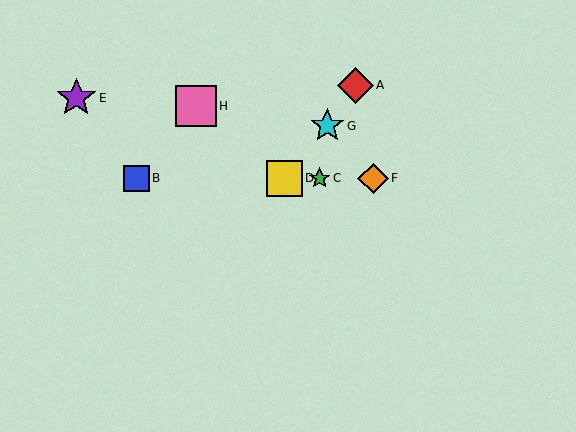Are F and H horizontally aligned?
No, F is at y≈178 and H is at y≈106.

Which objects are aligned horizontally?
Objects B, C, D, F are aligned horizontally.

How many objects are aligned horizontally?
4 objects (B, C, D, F) are aligned horizontally.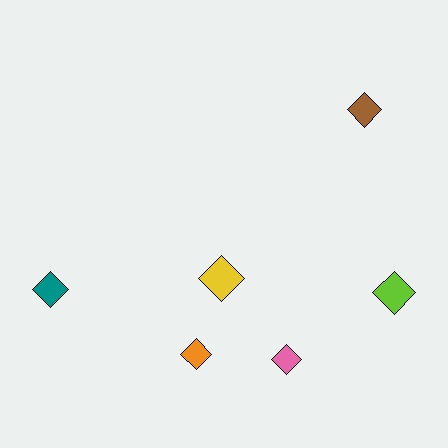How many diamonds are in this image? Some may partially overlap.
There are 6 diamonds.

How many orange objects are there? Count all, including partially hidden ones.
There is 1 orange object.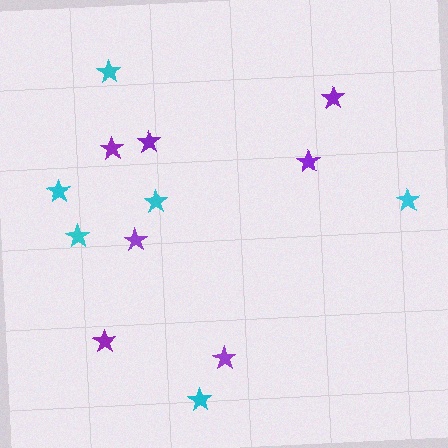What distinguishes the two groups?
There are 2 groups: one group of purple stars (7) and one group of cyan stars (6).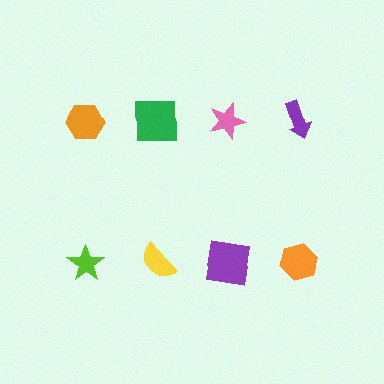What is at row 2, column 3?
A purple square.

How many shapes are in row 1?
4 shapes.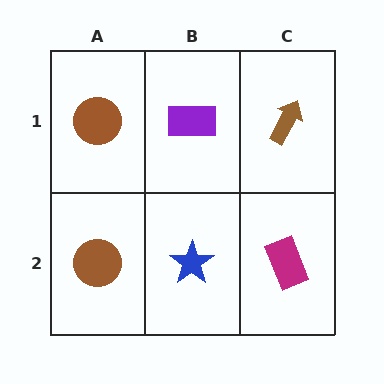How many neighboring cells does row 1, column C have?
2.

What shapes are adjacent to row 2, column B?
A purple rectangle (row 1, column B), a brown circle (row 2, column A), a magenta rectangle (row 2, column C).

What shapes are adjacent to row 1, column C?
A magenta rectangle (row 2, column C), a purple rectangle (row 1, column B).